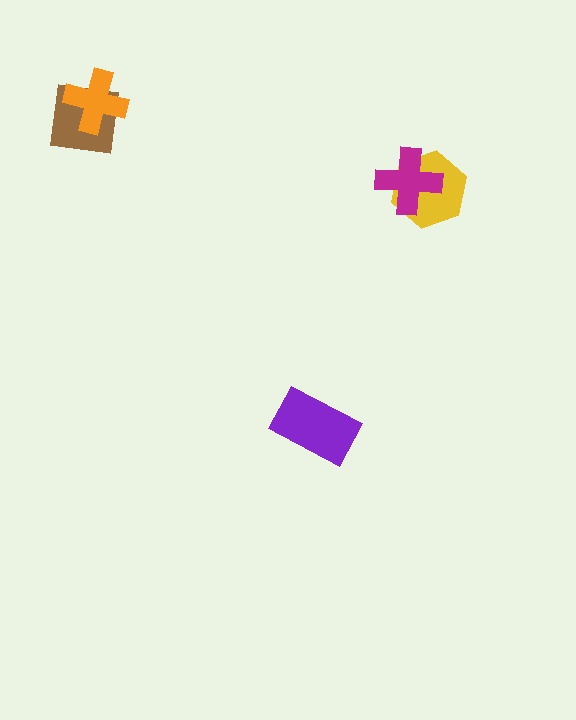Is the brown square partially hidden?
Yes, it is partially covered by another shape.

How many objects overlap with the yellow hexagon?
1 object overlaps with the yellow hexagon.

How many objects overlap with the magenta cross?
1 object overlaps with the magenta cross.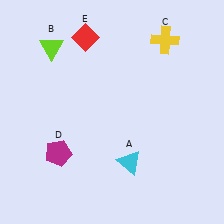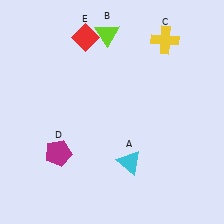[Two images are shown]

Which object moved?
The lime triangle (B) moved right.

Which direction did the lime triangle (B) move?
The lime triangle (B) moved right.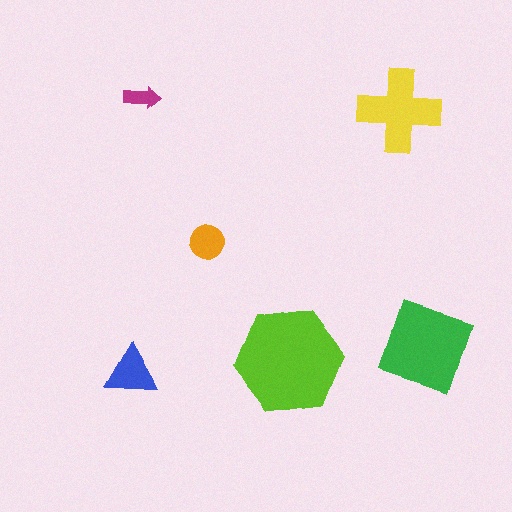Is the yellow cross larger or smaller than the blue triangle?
Larger.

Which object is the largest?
The lime hexagon.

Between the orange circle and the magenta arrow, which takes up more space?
The orange circle.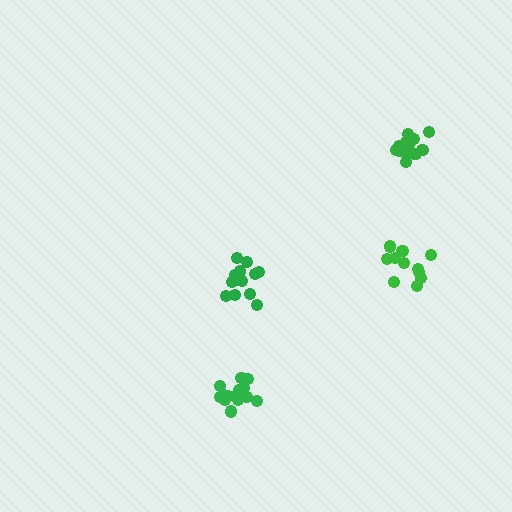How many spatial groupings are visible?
There are 4 spatial groupings.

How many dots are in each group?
Group 1: 11 dots, Group 2: 14 dots, Group 3: 14 dots, Group 4: 14 dots (53 total).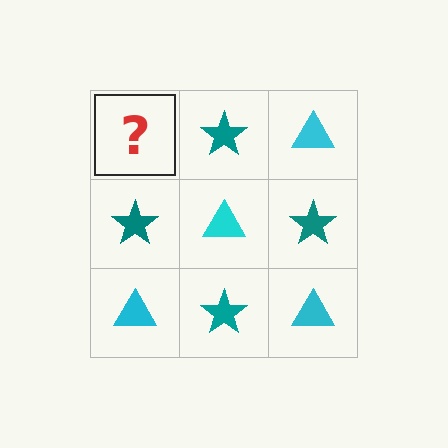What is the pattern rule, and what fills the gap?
The rule is that it alternates cyan triangle and teal star in a checkerboard pattern. The gap should be filled with a cyan triangle.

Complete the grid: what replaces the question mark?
The question mark should be replaced with a cyan triangle.